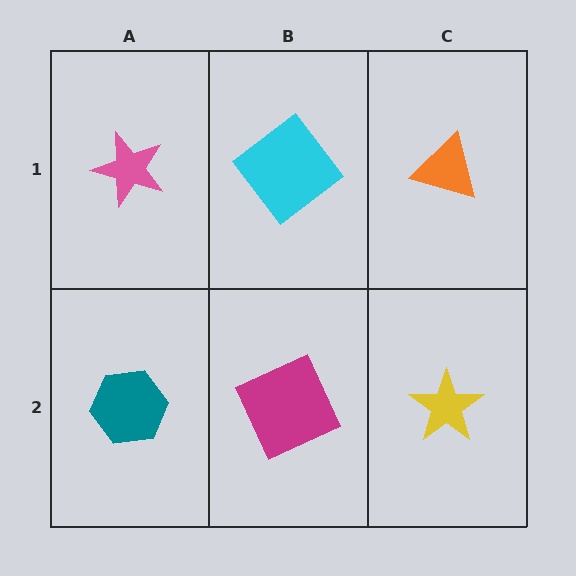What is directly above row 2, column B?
A cyan diamond.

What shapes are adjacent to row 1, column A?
A teal hexagon (row 2, column A), a cyan diamond (row 1, column B).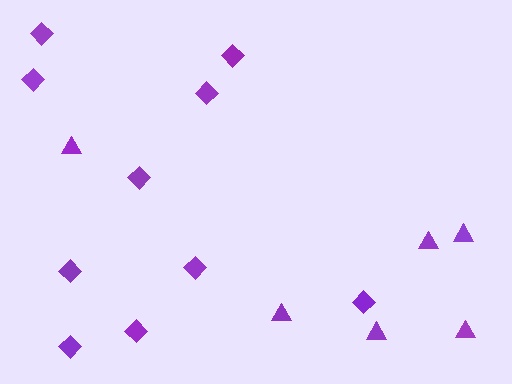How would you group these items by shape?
There are 2 groups: one group of diamonds (10) and one group of triangles (6).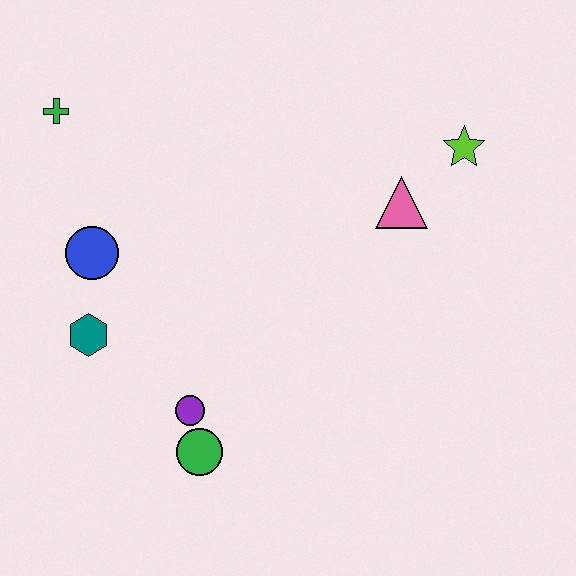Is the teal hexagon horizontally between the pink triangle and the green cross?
Yes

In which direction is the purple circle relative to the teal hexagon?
The purple circle is to the right of the teal hexagon.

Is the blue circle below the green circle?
No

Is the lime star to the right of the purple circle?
Yes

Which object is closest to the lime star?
The pink triangle is closest to the lime star.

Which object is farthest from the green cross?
The lime star is farthest from the green cross.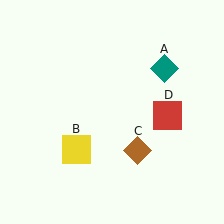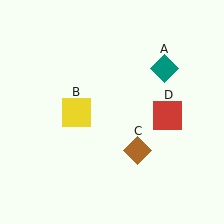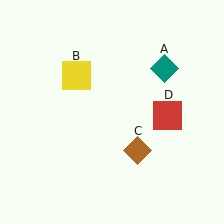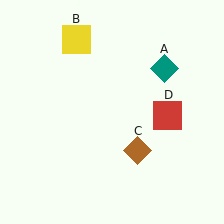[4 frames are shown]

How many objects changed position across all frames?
1 object changed position: yellow square (object B).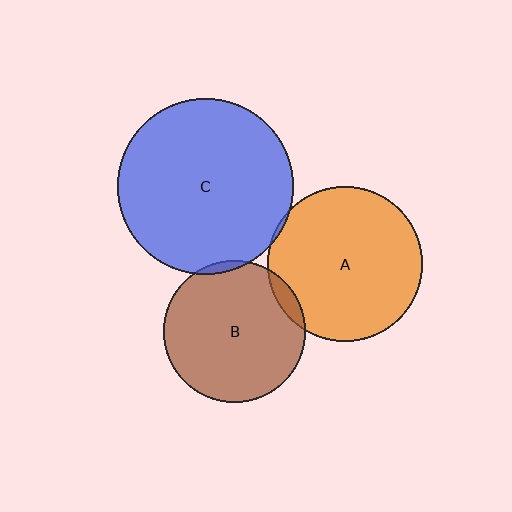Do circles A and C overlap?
Yes.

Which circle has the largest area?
Circle C (blue).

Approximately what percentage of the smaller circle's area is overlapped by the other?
Approximately 5%.